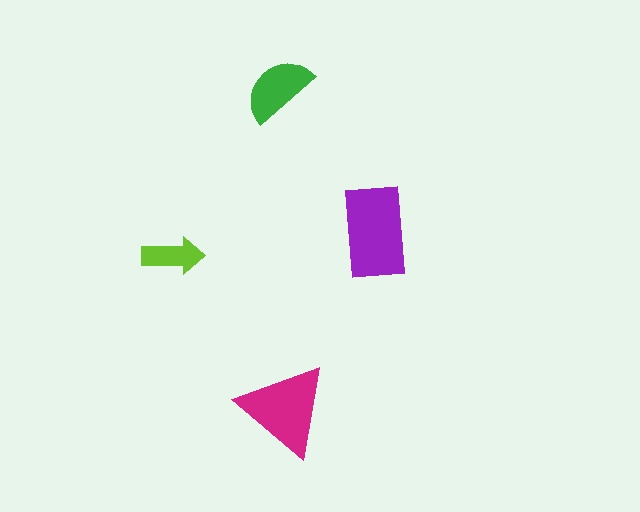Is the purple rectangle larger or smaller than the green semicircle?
Larger.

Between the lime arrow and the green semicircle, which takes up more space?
The green semicircle.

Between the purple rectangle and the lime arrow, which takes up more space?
The purple rectangle.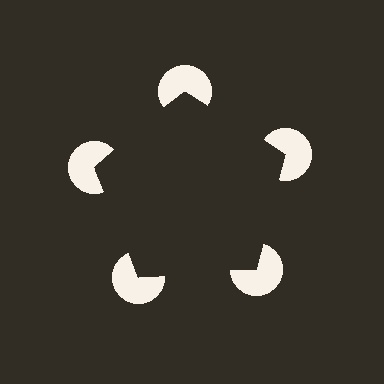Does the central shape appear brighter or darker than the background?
It typically appears slightly darker than the background, even though no actual brightness change is drawn.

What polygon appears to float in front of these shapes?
An illusory pentagon — its edges are inferred from the aligned wedge cuts in the pac-man discs, not physically drawn.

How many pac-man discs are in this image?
There are 5 — one at each vertex of the illusory pentagon.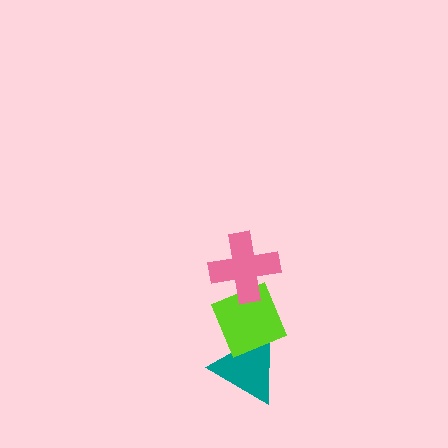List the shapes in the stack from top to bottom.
From top to bottom: the pink cross, the lime diamond, the teal triangle.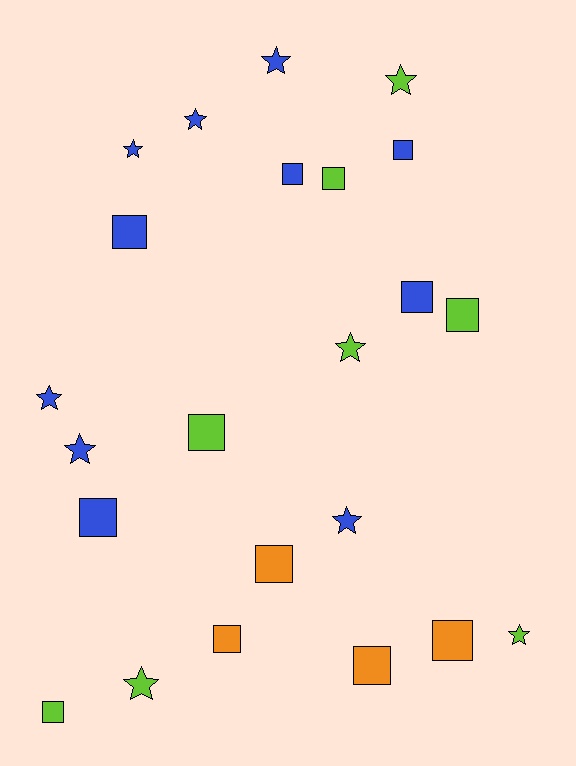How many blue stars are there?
There are 6 blue stars.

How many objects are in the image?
There are 23 objects.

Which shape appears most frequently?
Square, with 13 objects.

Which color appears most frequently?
Blue, with 11 objects.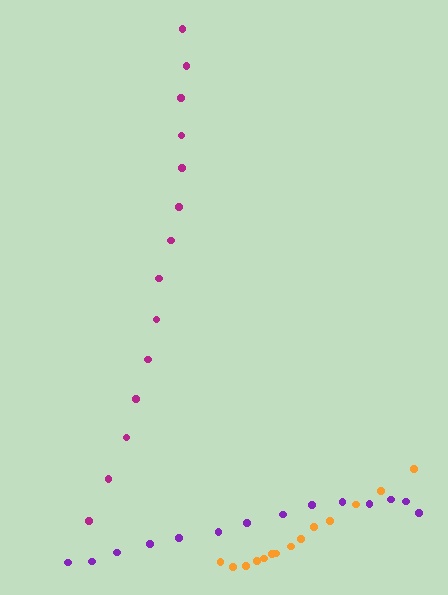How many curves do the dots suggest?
There are 3 distinct paths.